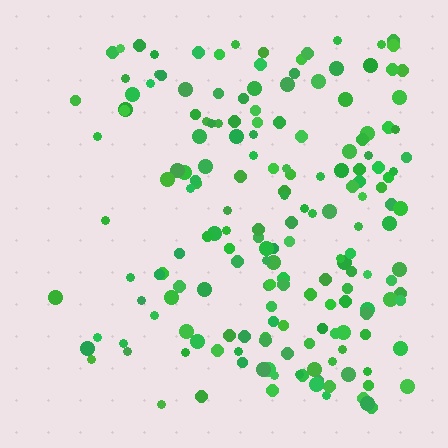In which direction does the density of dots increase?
From left to right, with the right side densest.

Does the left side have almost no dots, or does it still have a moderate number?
Still a moderate number, just noticeably fewer than the right.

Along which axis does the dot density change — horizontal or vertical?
Horizontal.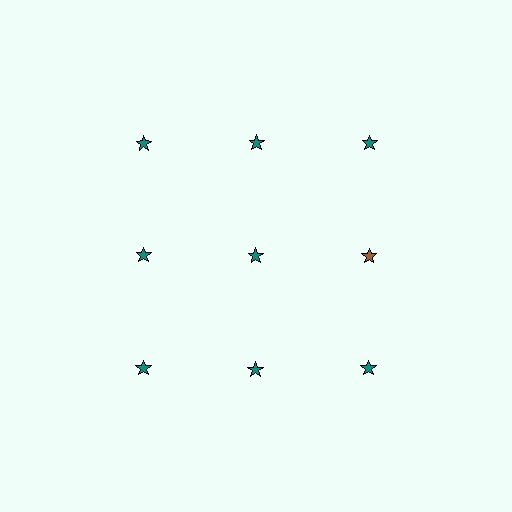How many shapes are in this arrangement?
There are 9 shapes arranged in a grid pattern.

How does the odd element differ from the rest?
It has a different color: brown instead of teal.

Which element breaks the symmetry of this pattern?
The brown star in the second row, center column breaks the symmetry. All other shapes are teal stars.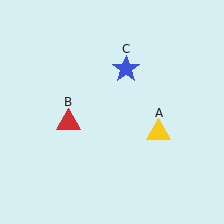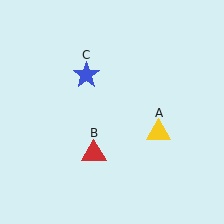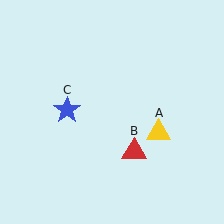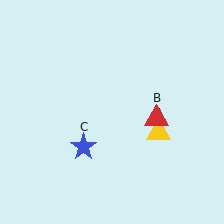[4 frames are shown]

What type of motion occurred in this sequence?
The red triangle (object B), blue star (object C) rotated counterclockwise around the center of the scene.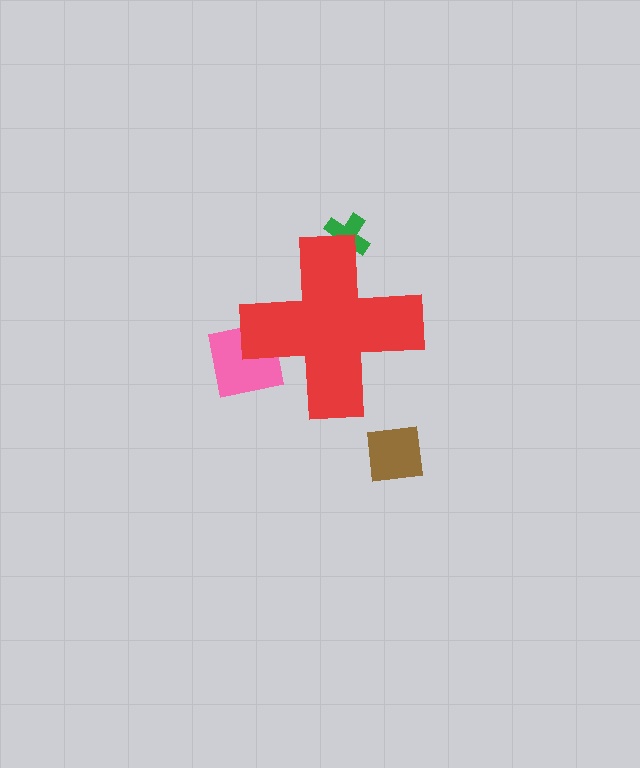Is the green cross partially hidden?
Yes, the green cross is partially hidden behind the red cross.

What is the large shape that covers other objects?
A red cross.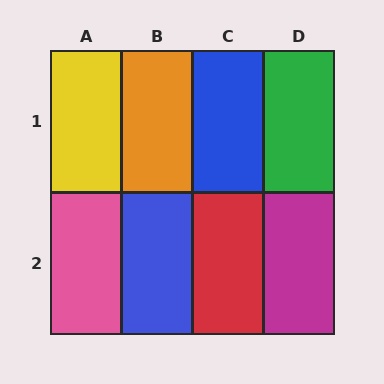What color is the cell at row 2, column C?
Red.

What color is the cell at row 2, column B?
Blue.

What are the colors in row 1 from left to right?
Yellow, orange, blue, green.